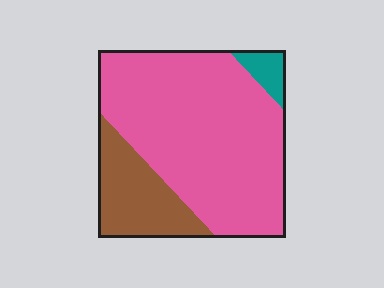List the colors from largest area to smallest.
From largest to smallest: pink, brown, teal.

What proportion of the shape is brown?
Brown covers 22% of the shape.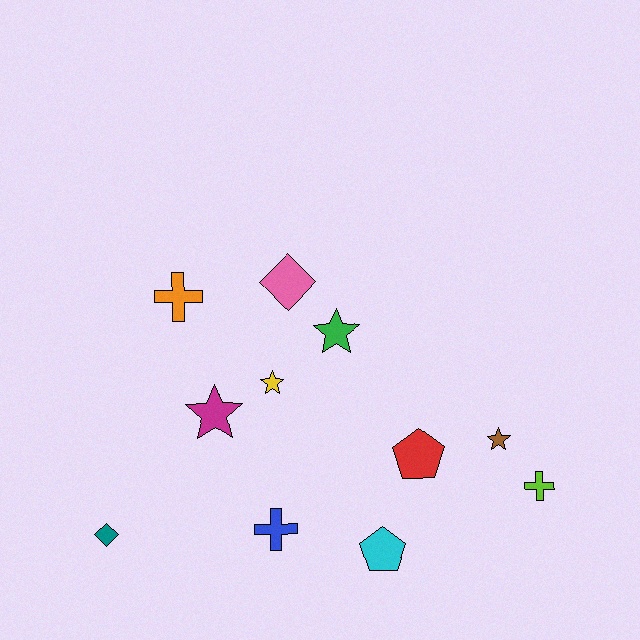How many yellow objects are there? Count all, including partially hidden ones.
There is 1 yellow object.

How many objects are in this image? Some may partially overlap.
There are 11 objects.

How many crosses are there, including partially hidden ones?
There are 3 crosses.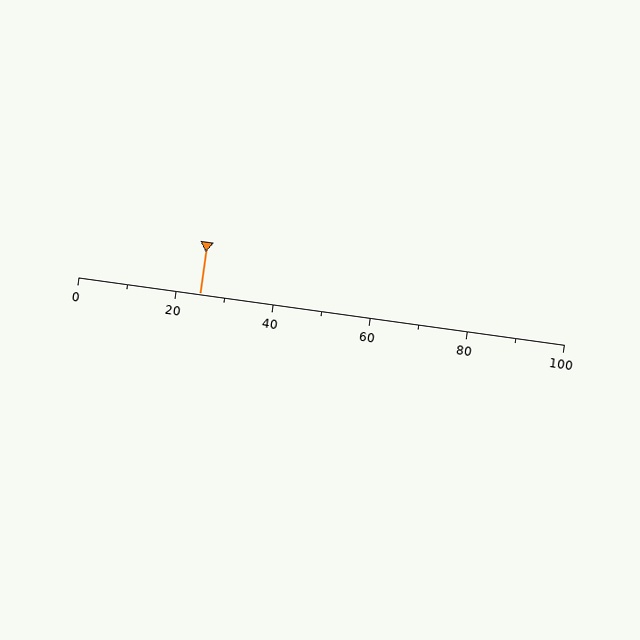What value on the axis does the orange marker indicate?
The marker indicates approximately 25.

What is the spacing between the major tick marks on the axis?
The major ticks are spaced 20 apart.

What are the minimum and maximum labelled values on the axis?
The axis runs from 0 to 100.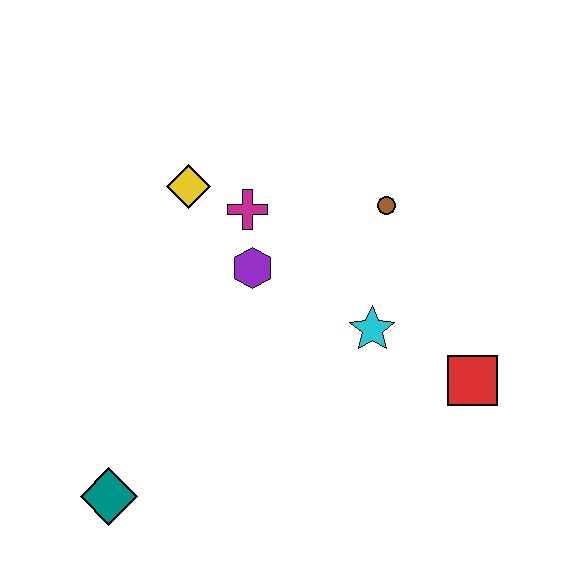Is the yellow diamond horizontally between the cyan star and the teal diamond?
Yes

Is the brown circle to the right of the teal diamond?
Yes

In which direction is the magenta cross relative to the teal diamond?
The magenta cross is above the teal diamond.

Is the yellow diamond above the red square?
Yes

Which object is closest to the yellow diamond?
The magenta cross is closest to the yellow diamond.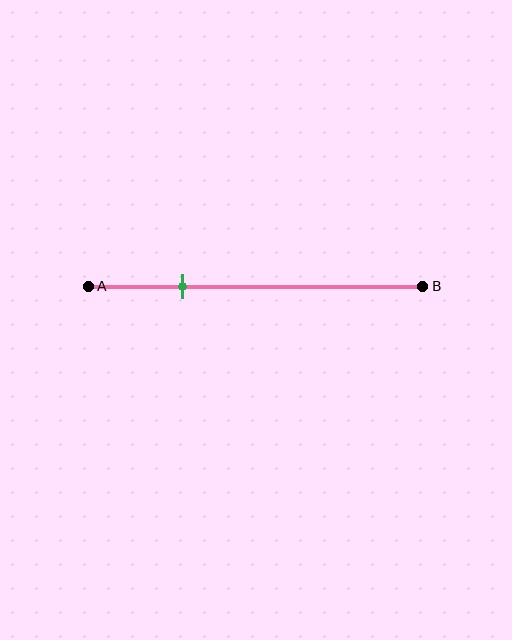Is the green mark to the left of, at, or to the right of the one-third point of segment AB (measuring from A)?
The green mark is to the left of the one-third point of segment AB.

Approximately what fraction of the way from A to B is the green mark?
The green mark is approximately 30% of the way from A to B.